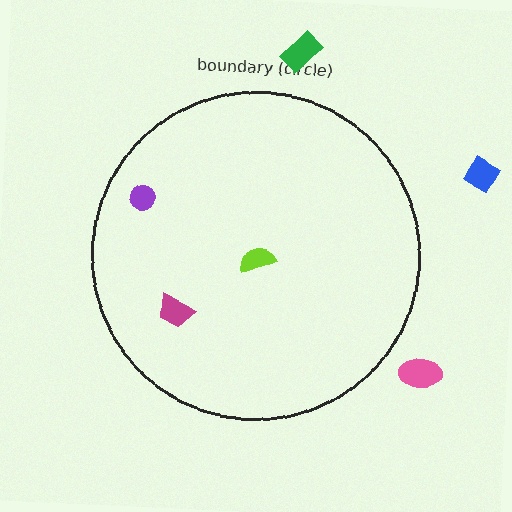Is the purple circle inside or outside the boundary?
Inside.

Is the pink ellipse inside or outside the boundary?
Outside.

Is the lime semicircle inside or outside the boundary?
Inside.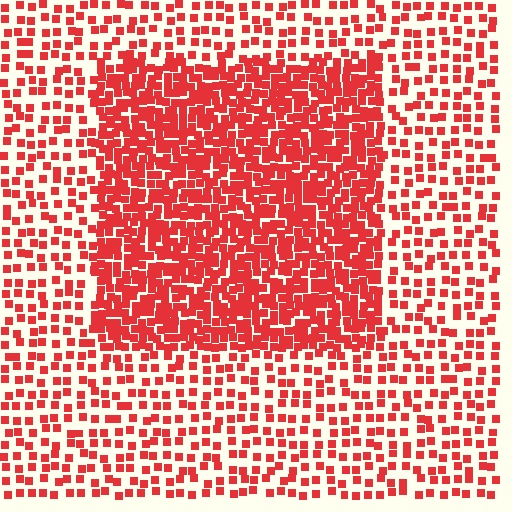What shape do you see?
I see a rectangle.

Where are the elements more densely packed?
The elements are more densely packed inside the rectangle boundary.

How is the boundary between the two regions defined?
The boundary is defined by a change in element density (approximately 2.4x ratio). All elements are the same color, size, and shape.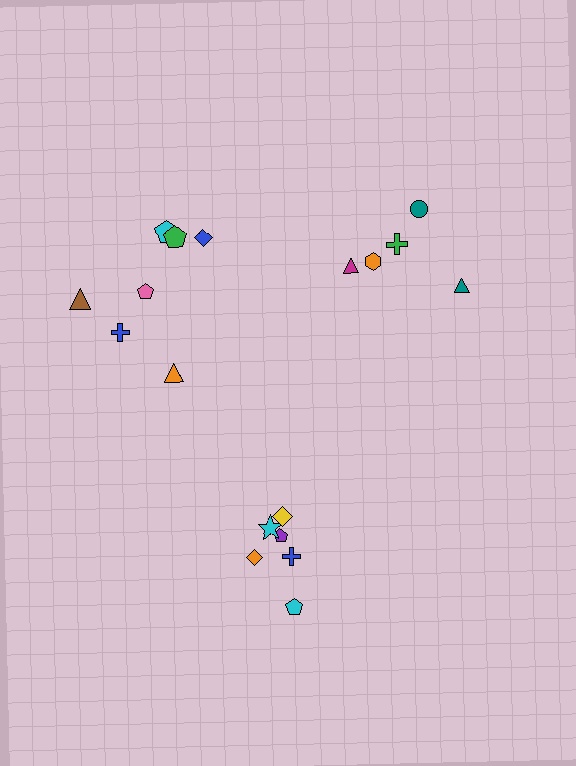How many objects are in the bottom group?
There are 6 objects.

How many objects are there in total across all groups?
There are 18 objects.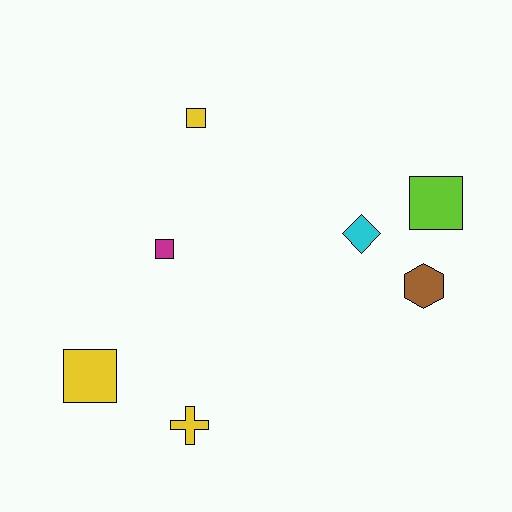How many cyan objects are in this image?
There is 1 cyan object.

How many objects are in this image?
There are 7 objects.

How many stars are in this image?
There are no stars.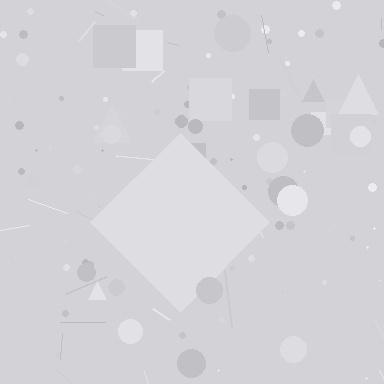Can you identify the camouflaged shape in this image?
The camouflaged shape is a diamond.